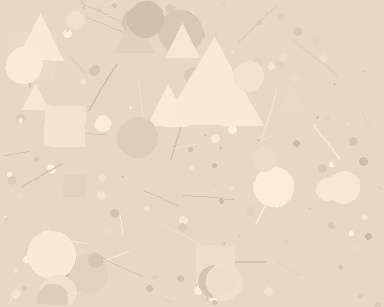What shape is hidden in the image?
A triangle is hidden in the image.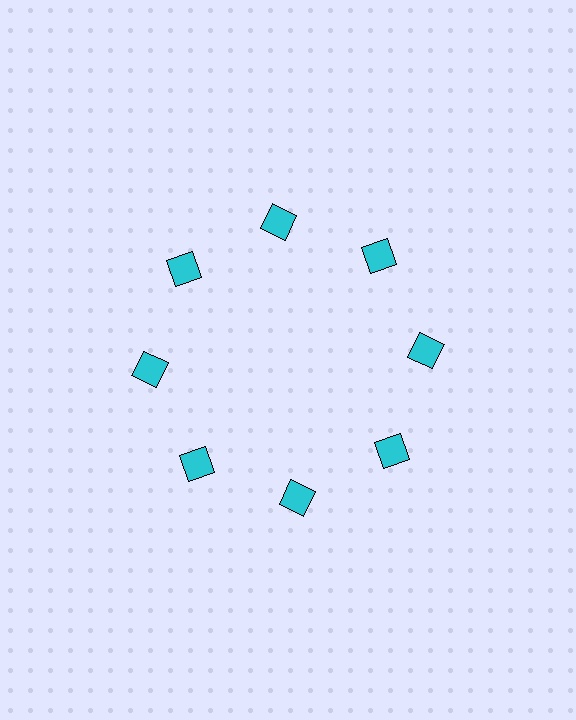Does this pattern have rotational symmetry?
Yes, this pattern has 8-fold rotational symmetry. It looks the same after rotating 45 degrees around the center.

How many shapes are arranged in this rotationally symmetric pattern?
There are 8 shapes, arranged in 8 groups of 1.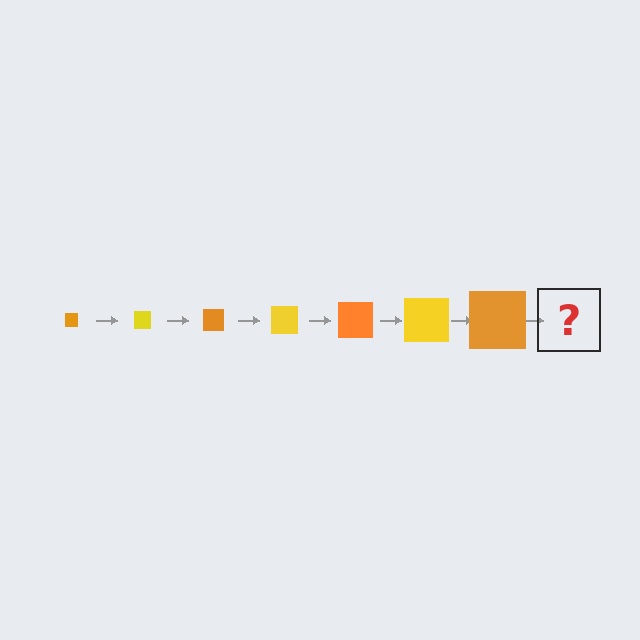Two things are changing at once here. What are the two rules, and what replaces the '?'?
The two rules are that the square grows larger each step and the color cycles through orange and yellow. The '?' should be a yellow square, larger than the previous one.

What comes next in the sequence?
The next element should be a yellow square, larger than the previous one.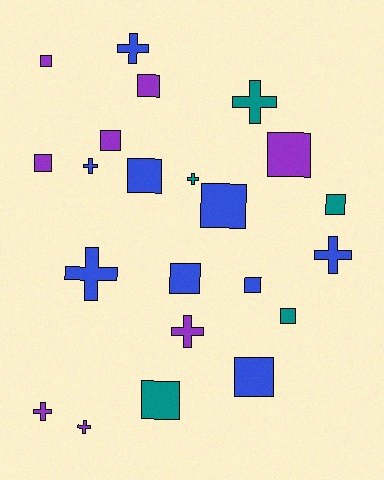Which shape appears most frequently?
Square, with 13 objects.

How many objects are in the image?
There are 22 objects.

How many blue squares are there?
There are 5 blue squares.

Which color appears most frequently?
Blue, with 9 objects.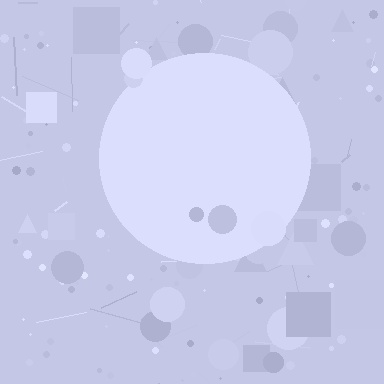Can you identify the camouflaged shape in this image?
The camouflaged shape is a circle.